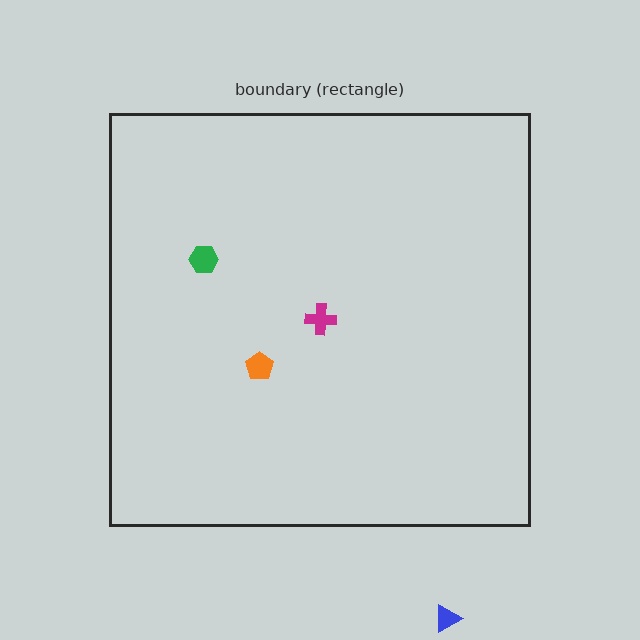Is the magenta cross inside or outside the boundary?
Inside.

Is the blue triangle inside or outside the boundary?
Outside.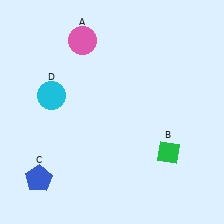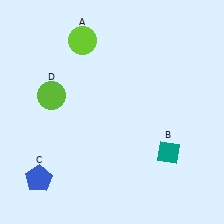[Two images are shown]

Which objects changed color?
A changed from pink to lime. B changed from green to teal. D changed from cyan to lime.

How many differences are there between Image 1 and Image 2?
There are 3 differences between the two images.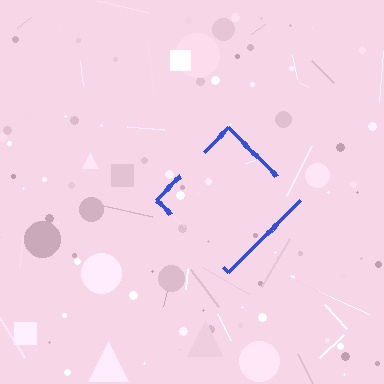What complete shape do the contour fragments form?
The contour fragments form a diamond.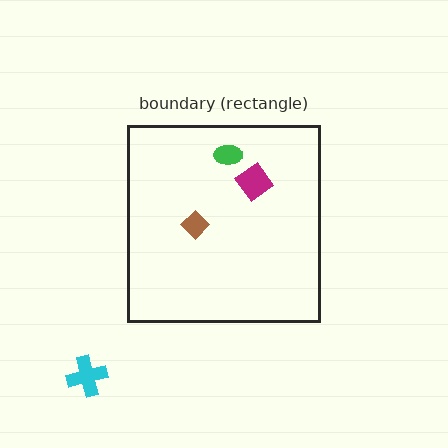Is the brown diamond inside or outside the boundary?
Inside.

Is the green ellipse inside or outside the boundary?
Inside.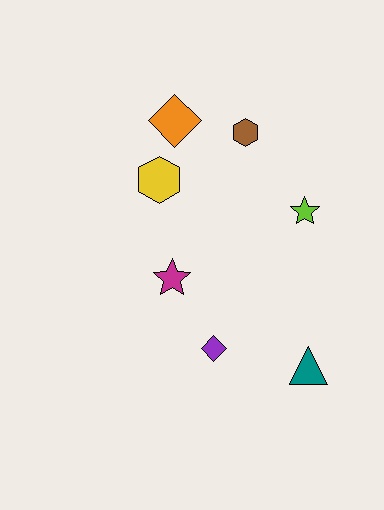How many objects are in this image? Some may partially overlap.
There are 7 objects.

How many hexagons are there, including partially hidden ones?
There are 2 hexagons.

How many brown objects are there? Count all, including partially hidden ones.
There is 1 brown object.